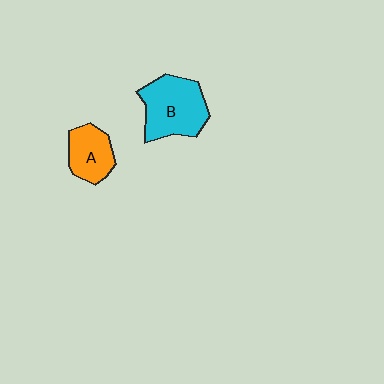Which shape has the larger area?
Shape B (cyan).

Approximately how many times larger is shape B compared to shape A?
Approximately 1.6 times.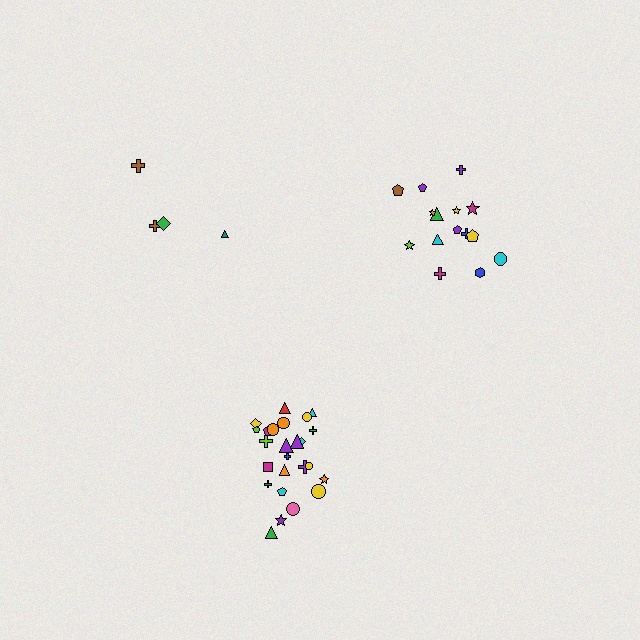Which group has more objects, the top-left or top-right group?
The top-right group.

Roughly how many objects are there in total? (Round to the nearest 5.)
Roughly 45 objects in total.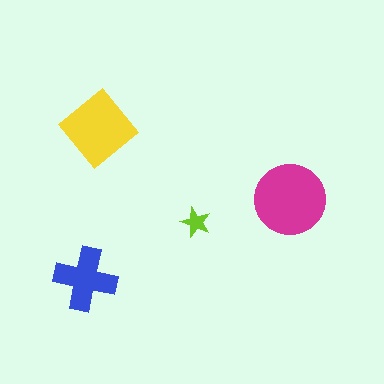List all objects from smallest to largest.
The lime star, the blue cross, the yellow diamond, the magenta circle.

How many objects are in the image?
There are 4 objects in the image.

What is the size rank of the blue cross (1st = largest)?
3rd.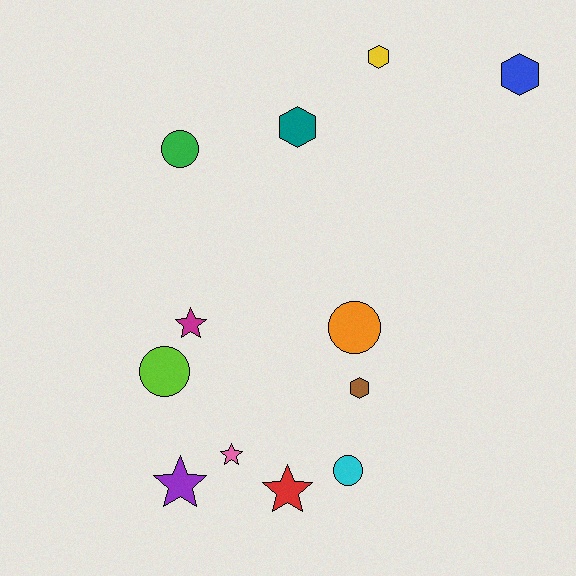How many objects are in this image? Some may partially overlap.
There are 12 objects.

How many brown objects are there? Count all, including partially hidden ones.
There is 1 brown object.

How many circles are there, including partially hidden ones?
There are 4 circles.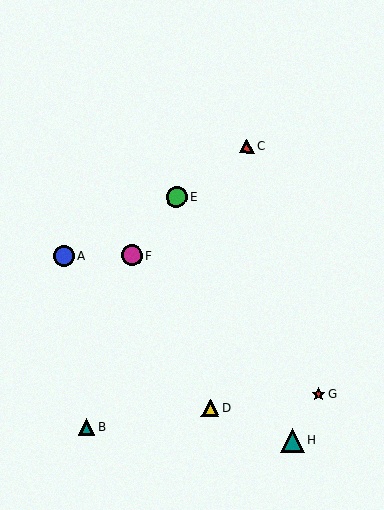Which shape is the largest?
The teal triangle (labeled H) is the largest.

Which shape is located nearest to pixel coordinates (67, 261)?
The blue circle (labeled A) at (64, 256) is nearest to that location.